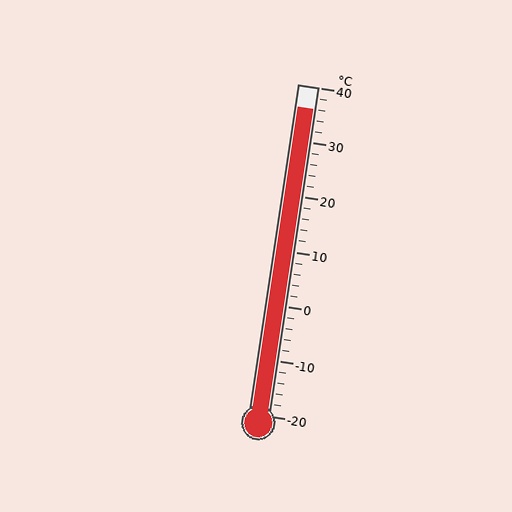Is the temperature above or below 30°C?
The temperature is above 30°C.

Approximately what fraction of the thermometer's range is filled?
The thermometer is filled to approximately 95% of its range.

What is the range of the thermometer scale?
The thermometer scale ranges from -20°C to 40°C.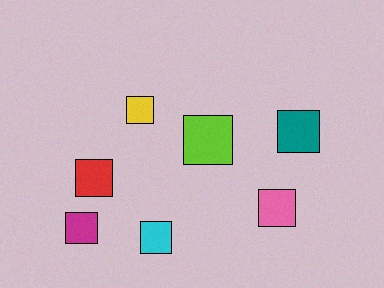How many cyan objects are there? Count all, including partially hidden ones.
There is 1 cyan object.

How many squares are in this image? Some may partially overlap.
There are 7 squares.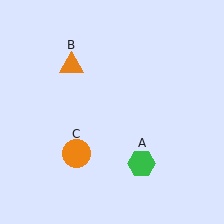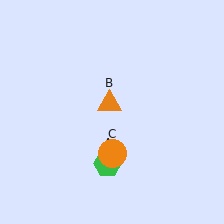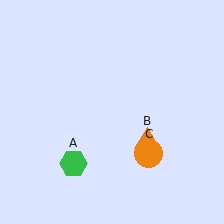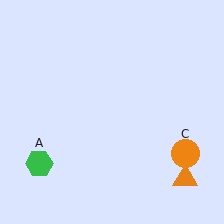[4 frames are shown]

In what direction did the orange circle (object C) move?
The orange circle (object C) moved right.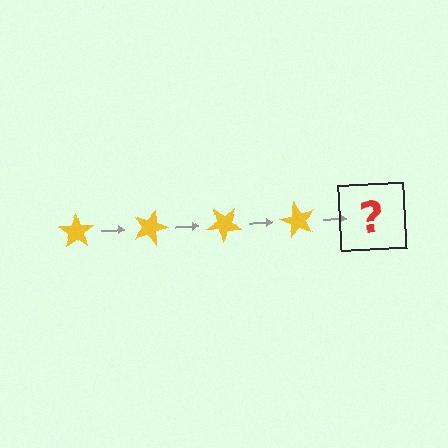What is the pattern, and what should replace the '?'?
The pattern is that the star rotates 20 degrees each step. The '?' should be a yellow star rotated 80 degrees.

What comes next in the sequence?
The next element should be a yellow star rotated 80 degrees.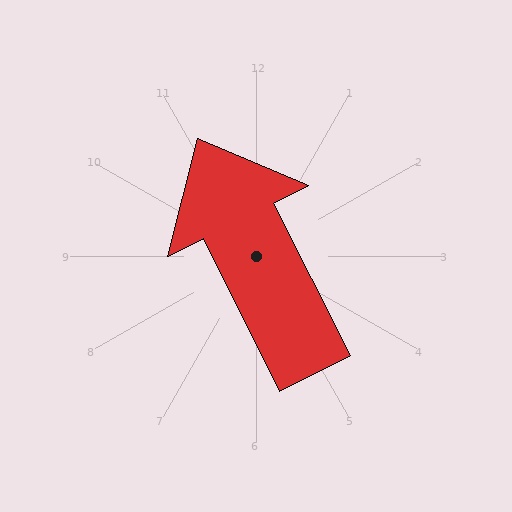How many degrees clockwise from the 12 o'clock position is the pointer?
Approximately 333 degrees.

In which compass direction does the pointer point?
Northwest.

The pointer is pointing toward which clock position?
Roughly 11 o'clock.